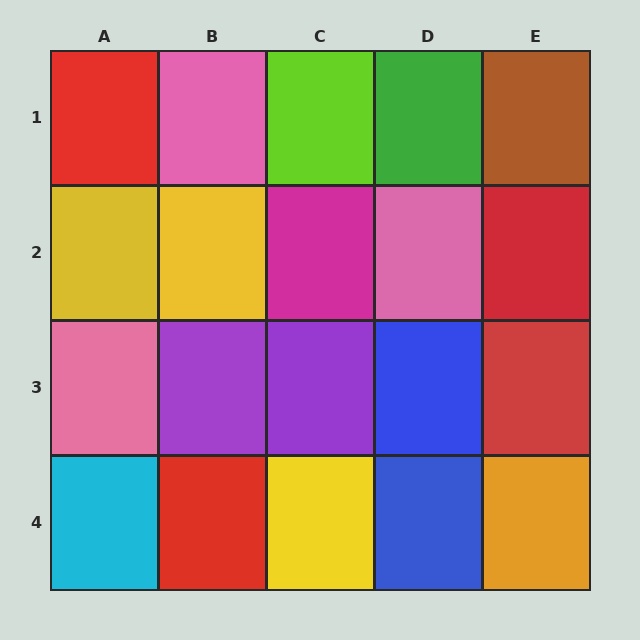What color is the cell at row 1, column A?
Red.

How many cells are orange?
1 cell is orange.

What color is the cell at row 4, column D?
Blue.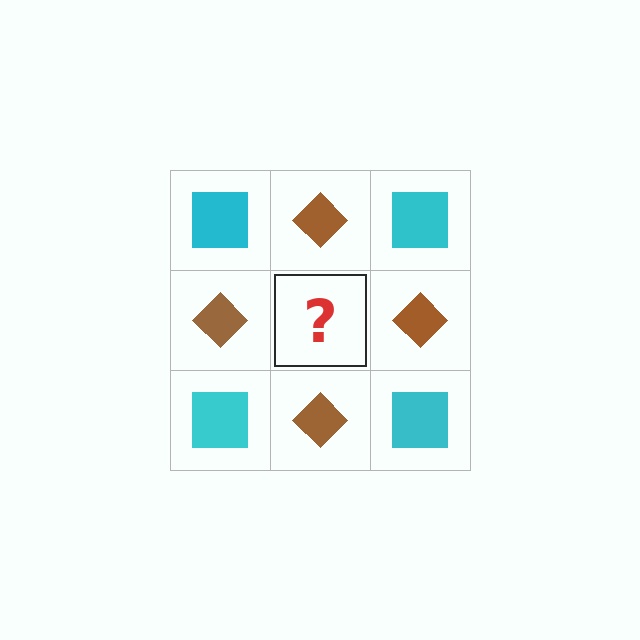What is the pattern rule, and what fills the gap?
The rule is that it alternates cyan square and brown diamond in a checkerboard pattern. The gap should be filled with a cyan square.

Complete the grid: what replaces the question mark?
The question mark should be replaced with a cyan square.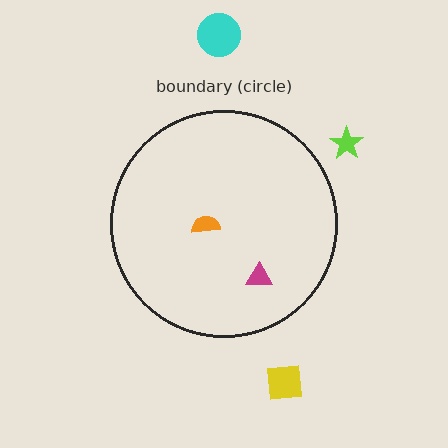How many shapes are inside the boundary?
2 inside, 3 outside.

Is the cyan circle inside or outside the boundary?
Outside.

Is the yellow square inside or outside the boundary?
Outside.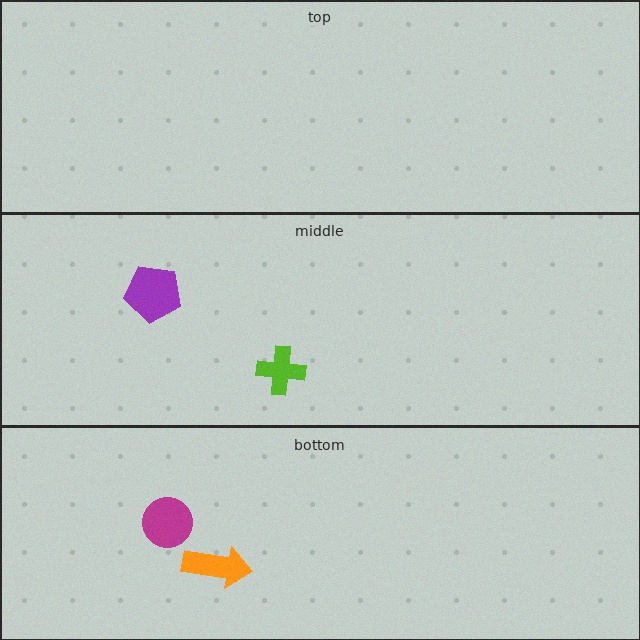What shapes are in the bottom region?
The magenta circle, the orange arrow.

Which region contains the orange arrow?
The bottom region.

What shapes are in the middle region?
The lime cross, the purple pentagon.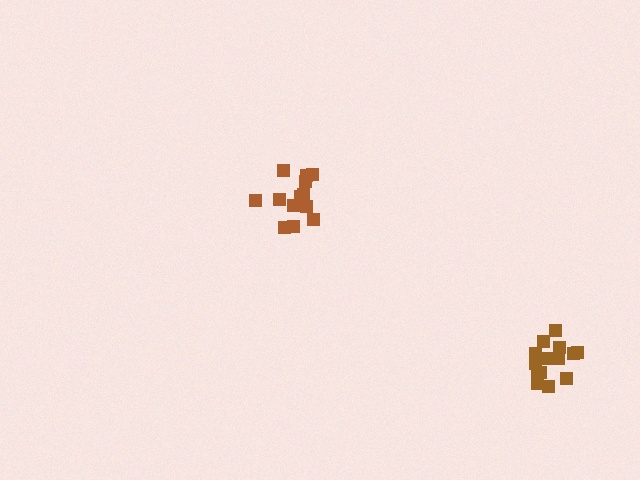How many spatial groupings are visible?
There are 2 spatial groupings.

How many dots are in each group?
Group 1: 14 dots, Group 2: 14 dots (28 total).